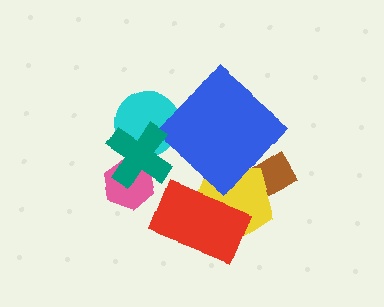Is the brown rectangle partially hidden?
Yes, it is partially covered by another shape.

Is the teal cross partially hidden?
No, no other shape covers it.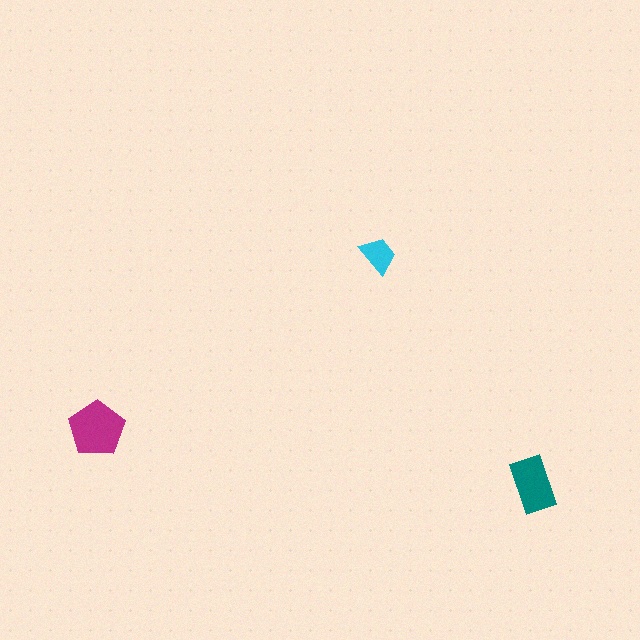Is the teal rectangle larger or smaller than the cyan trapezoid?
Larger.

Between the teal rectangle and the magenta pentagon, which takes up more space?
The magenta pentagon.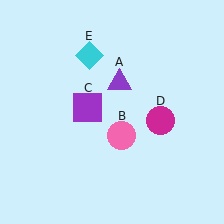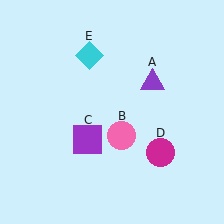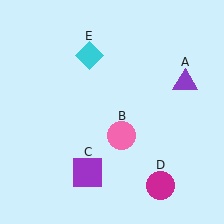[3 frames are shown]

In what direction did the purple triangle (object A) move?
The purple triangle (object A) moved right.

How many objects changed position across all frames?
3 objects changed position: purple triangle (object A), purple square (object C), magenta circle (object D).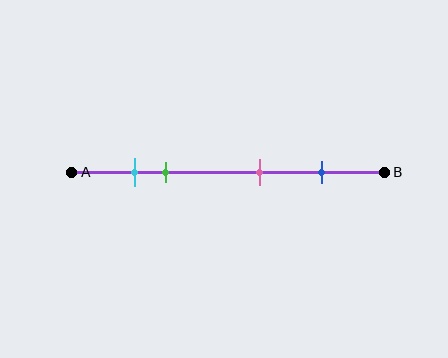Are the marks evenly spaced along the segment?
No, the marks are not evenly spaced.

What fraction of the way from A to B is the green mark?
The green mark is approximately 30% (0.3) of the way from A to B.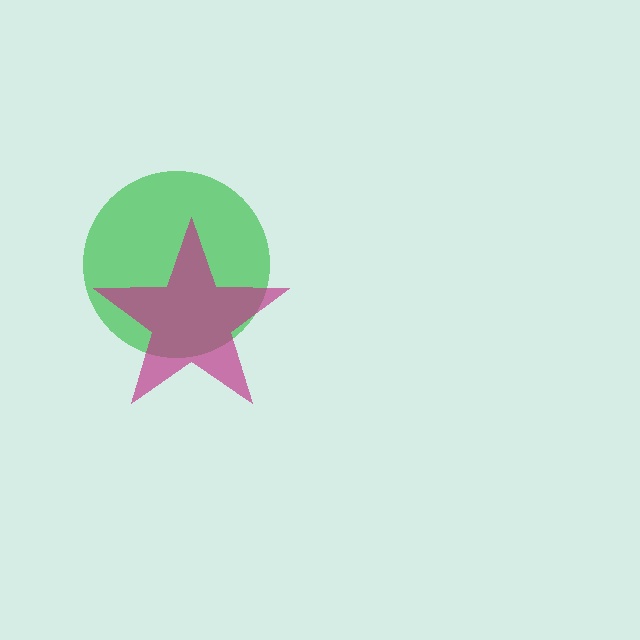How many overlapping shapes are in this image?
There are 2 overlapping shapes in the image.